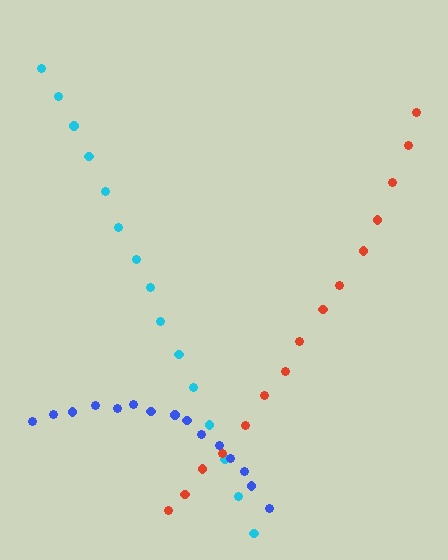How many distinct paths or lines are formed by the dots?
There are 3 distinct paths.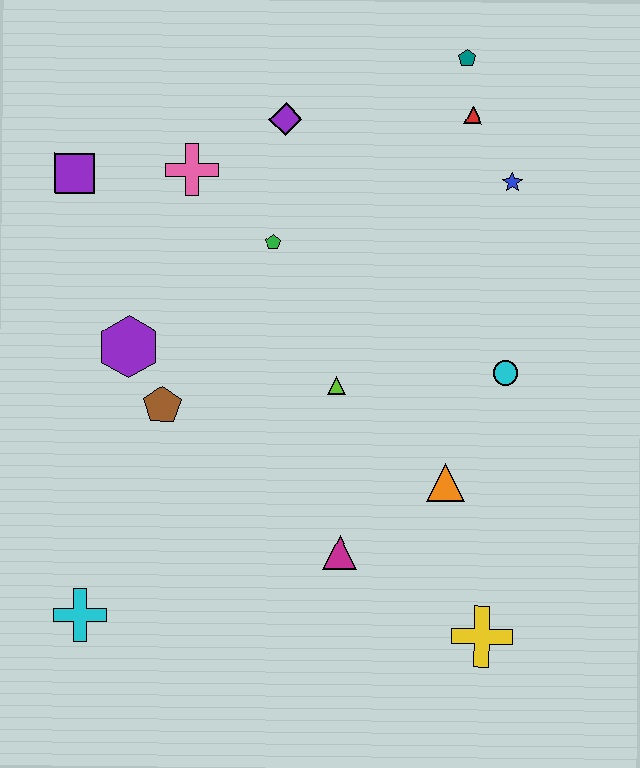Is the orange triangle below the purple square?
Yes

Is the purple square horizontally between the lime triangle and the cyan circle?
No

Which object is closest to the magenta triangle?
The orange triangle is closest to the magenta triangle.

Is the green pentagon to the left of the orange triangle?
Yes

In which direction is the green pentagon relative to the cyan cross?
The green pentagon is above the cyan cross.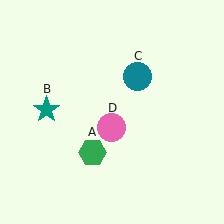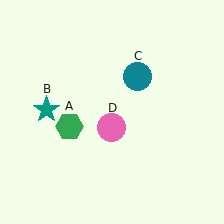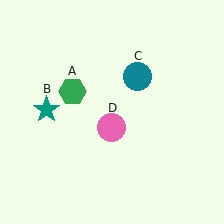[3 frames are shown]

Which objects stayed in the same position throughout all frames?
Teal star (object B) and teal circle (object C) and pink circle (object D) remained stationary.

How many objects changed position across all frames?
1 object changed position: green hexagon (object A).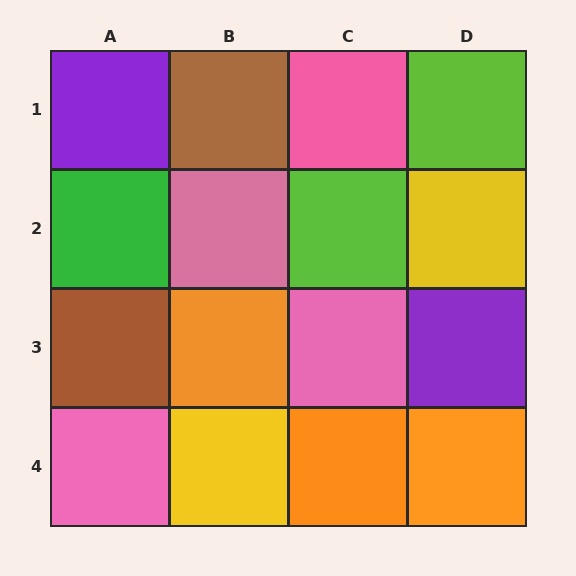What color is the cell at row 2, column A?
Green.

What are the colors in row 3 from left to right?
Brown, orange, pink, purple.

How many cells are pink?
4 cells are pink.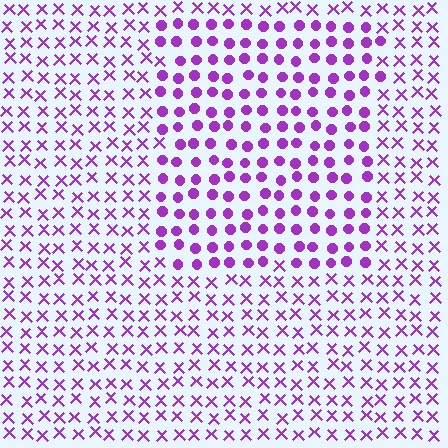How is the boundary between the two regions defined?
The boundary is defined by a change in element shape: circles inside vs. X marks outside. All elements share the same color and spacing.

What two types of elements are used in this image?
The image uses circles inside the rectangle region and X marks outside it.